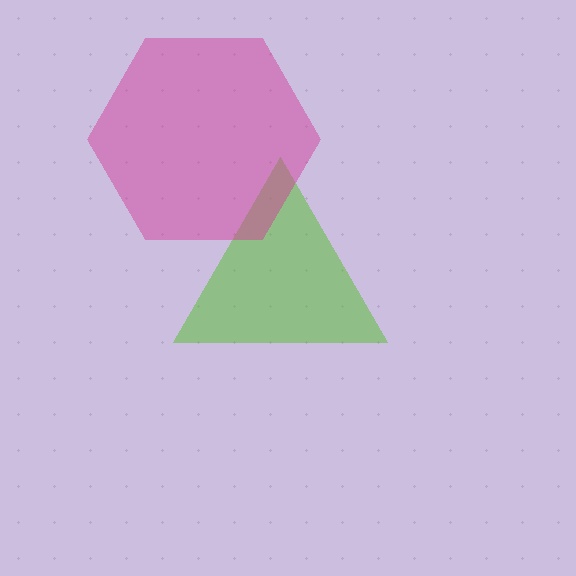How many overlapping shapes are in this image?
There are 2 overlapping shapes in the image.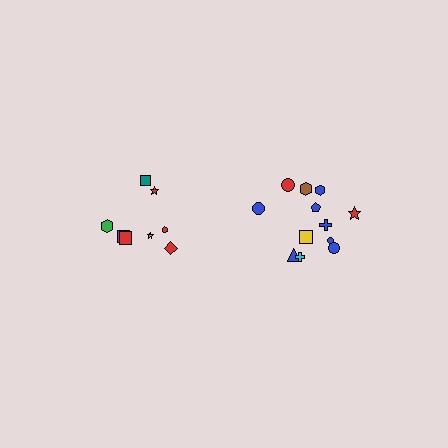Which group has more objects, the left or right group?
The right group.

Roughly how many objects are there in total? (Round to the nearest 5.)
Roughly 20 objects in total.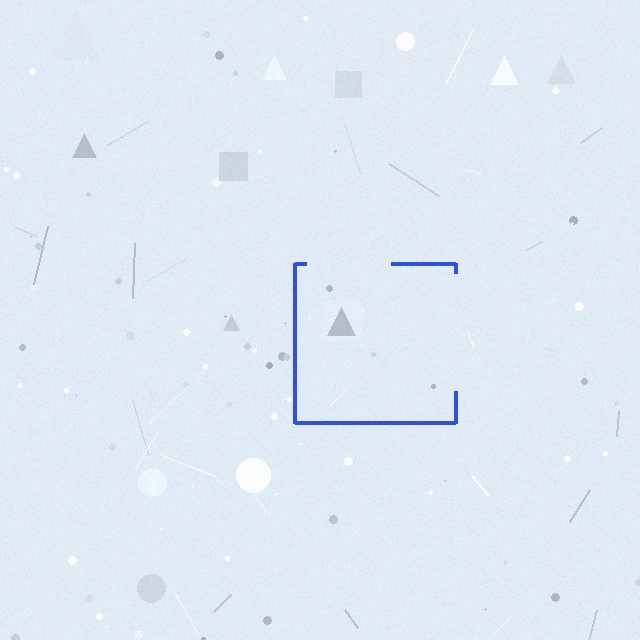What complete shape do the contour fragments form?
The contour fragments form a square.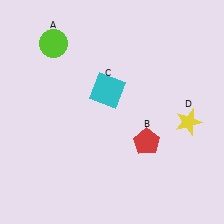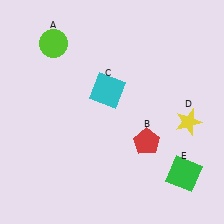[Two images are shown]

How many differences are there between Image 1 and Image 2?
There is 1 difference between the two images.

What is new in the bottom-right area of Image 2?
A green square (E) was added in the bottom-right area of Image 2.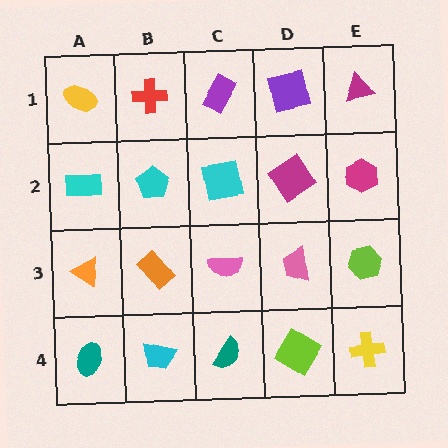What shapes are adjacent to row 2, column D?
A purple square (row 1, column D), a pink trapezoid (row 3, column D), a cyan square (row 2, column C), a magenta hexagon (row 2, column E).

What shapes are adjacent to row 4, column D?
A pink trapezoid (row 3, column D), a teal semicircle (row 4, column C), a yellow cross (row 4, column E).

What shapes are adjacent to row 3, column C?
A cyan square (row 2, column C), a teal semicircle (row 4, column C), an orange rectangle (row 3, column B), a pink trapezoid (row 3, column D).